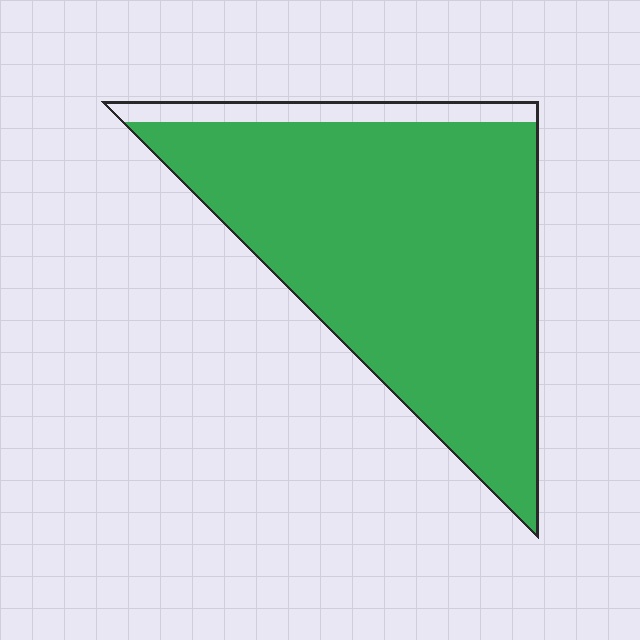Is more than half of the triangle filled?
Yes.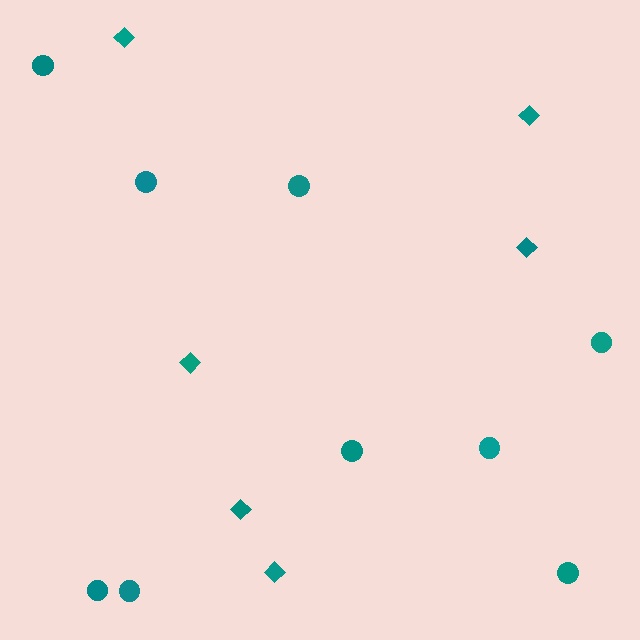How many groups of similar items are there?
There are 2 groups: one group of diamonds (6) and one group of circles (9).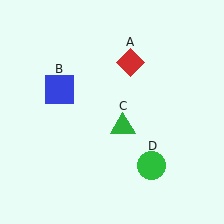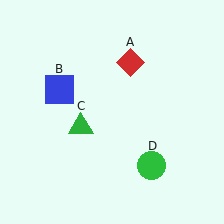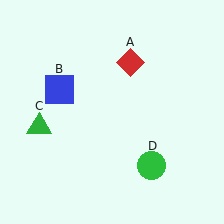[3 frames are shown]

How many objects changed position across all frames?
1 object changed position: green triangle (object C).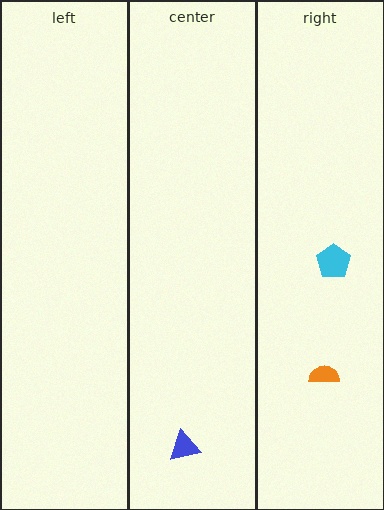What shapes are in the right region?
The cyan pentagon, the orange semicircle.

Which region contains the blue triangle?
The center region.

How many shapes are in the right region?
2.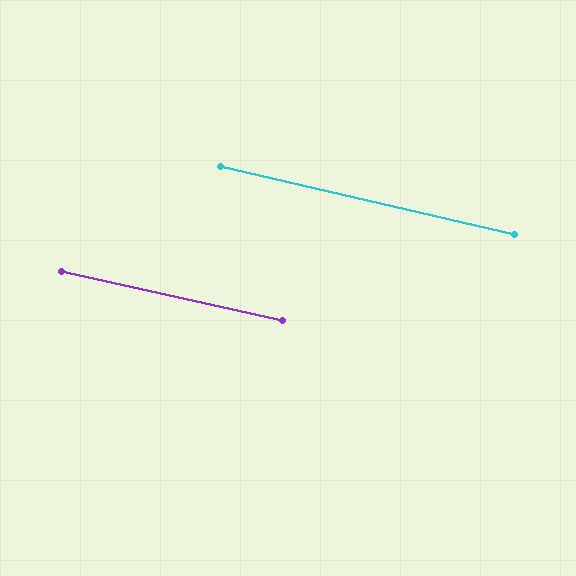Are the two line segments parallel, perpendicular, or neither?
Parallel — their directions differ by only 0.7°.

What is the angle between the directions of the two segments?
Approximately 1 degree.